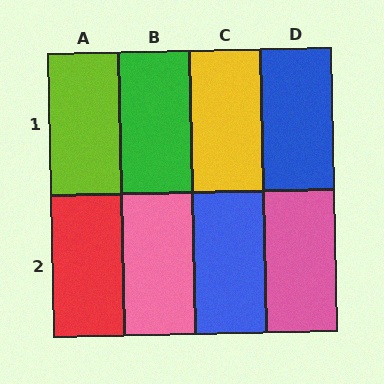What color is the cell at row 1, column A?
Lime.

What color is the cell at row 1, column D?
Blue.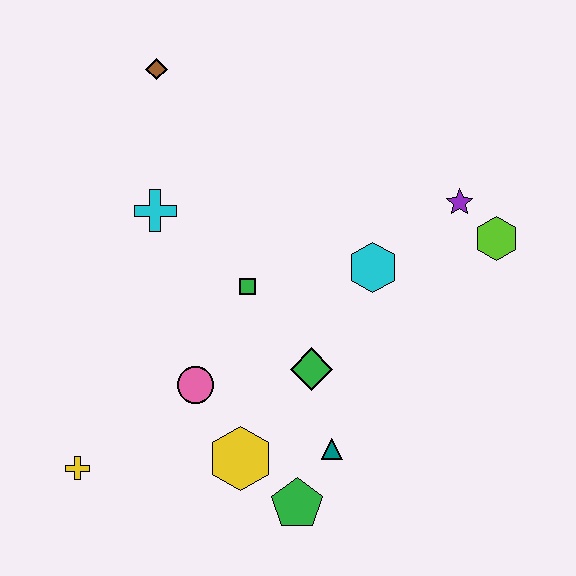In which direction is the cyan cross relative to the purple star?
The cyan cross is to the left of the purple star.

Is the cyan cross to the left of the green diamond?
Yes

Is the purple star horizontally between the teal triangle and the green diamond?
No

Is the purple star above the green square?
Yes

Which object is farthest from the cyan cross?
The lime hexagon is farthest from the cyan cross.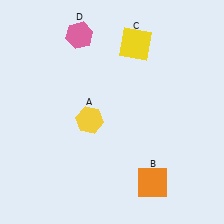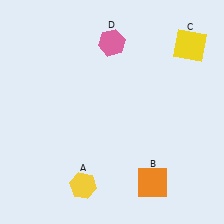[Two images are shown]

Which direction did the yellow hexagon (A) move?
The yellow hexagon (A) moved down.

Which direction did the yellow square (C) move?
The yellow square (C) moved right.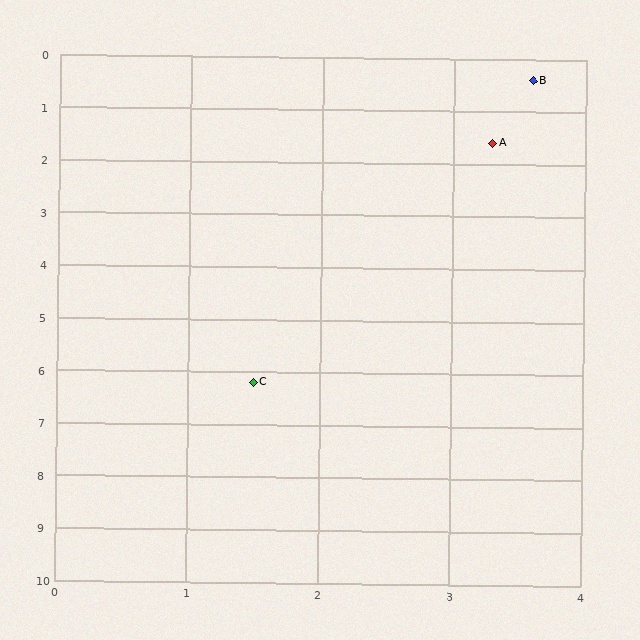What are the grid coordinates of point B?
Point B is at approximately (3.6, 0.4).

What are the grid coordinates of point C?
Point C is at approximately (1.5, 6.2).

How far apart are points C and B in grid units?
Points C and B are about 6.2 grid units apart.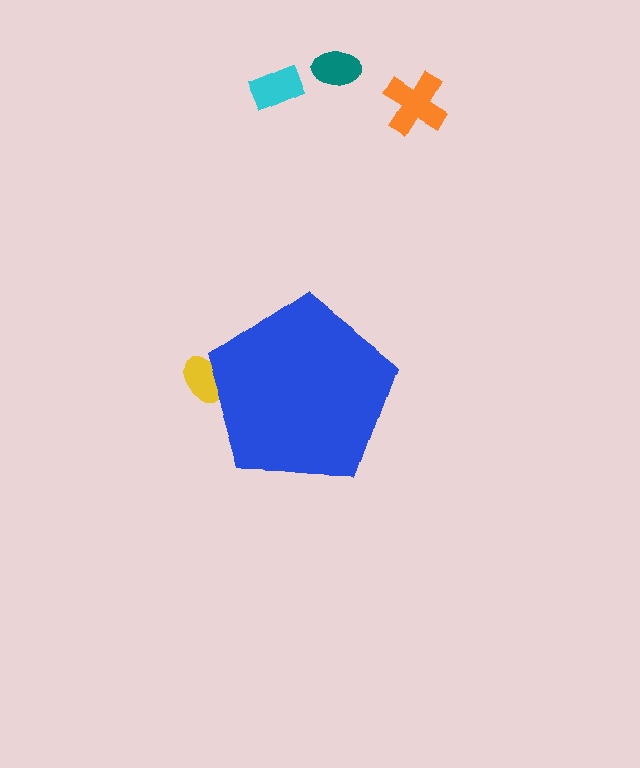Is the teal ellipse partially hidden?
No, the teal ellipse is fully visible.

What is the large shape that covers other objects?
A blue pentagon.